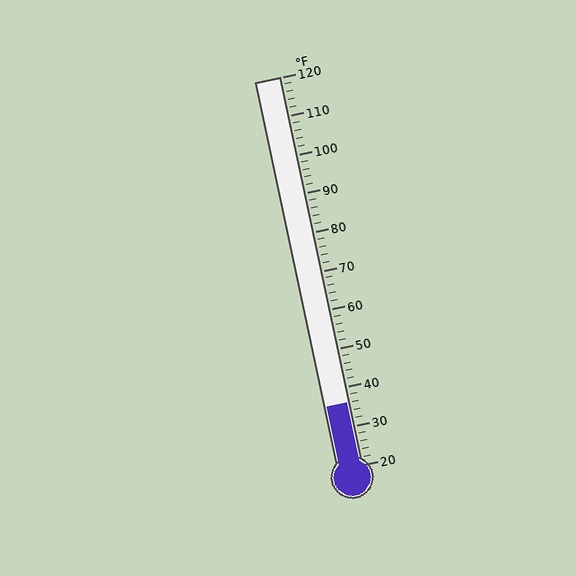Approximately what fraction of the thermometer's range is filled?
The thermometer is filled to approximately 15% of its range.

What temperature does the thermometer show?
The thermometer shows approximately 36°F.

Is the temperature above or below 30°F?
The temperature is above 30°F.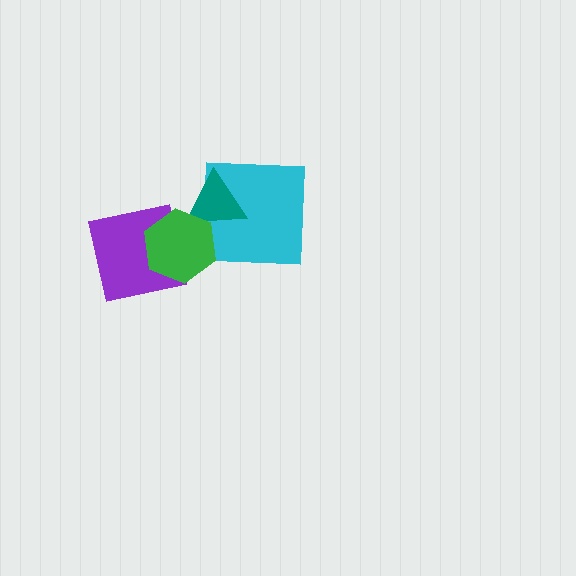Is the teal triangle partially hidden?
Yes, it is partially covered by another shape.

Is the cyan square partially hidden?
Yes, it is partially covered by another shape.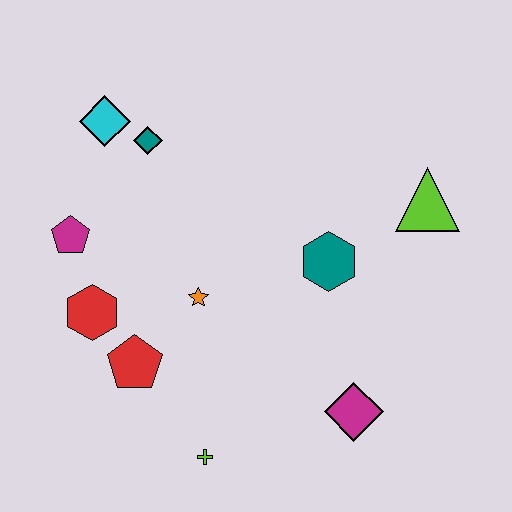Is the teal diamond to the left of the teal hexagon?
Yes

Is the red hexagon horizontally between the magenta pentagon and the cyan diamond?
Yes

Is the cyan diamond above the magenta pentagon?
Yes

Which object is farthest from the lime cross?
The cyan diamond is farthest from the lime cross.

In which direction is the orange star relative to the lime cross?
The orange star is above the lime cross.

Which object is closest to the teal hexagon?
The lime triangle is closest to the teal hexagon.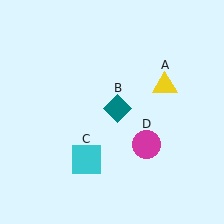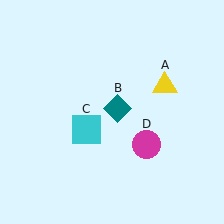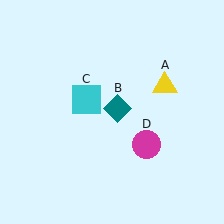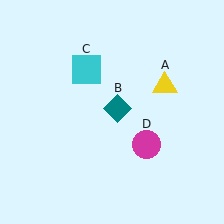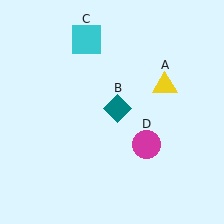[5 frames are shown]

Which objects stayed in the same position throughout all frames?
Yellow triangle (object A) and teal diamond (object B) and magenta circle (object D) remained stationary.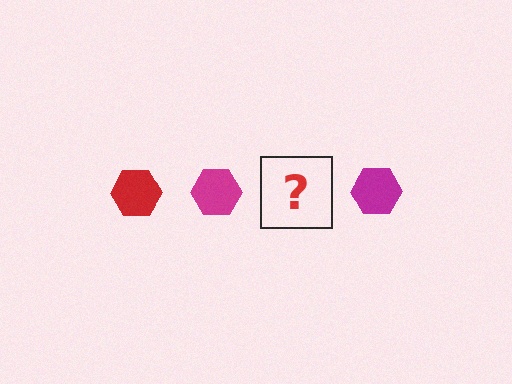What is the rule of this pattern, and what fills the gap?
The rule is that the pattern cycles through red, magenta hexagons. The gap should be filled with a red hexagon.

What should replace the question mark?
The question mark should be replaced with a red hexagon.